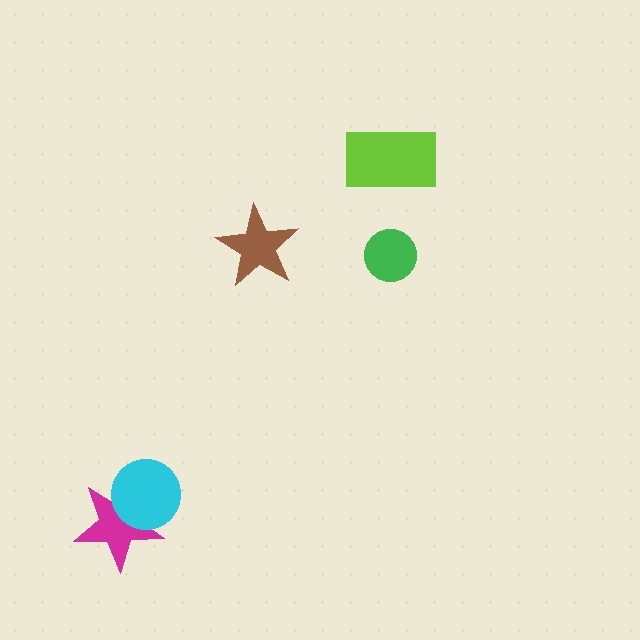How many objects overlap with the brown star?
0 objects overlap with the brown star.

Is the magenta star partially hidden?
Yes, it is partially covered by another shape.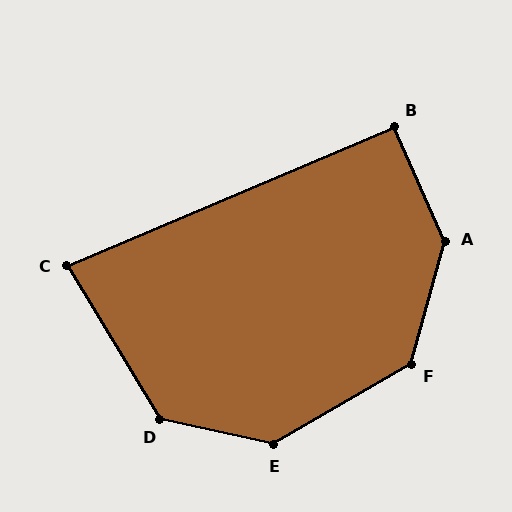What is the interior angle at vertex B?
Approximately 91 degrees (approximately right).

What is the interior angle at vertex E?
Approximately 137 degrees (obtuse).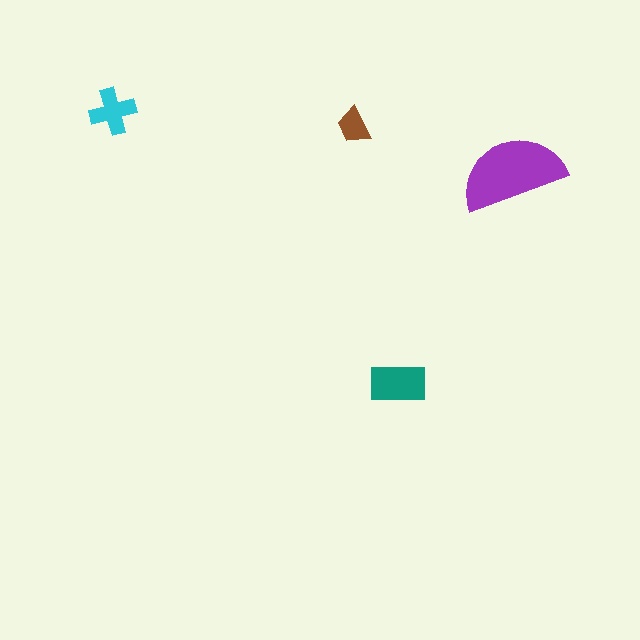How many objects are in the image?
There are 4 objects in the image.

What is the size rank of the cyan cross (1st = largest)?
3rd.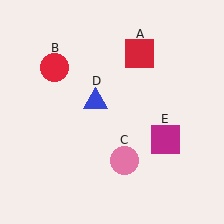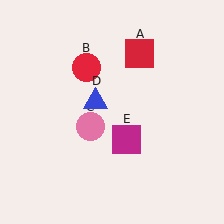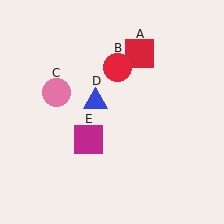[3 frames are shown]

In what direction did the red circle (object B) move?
The red circle (object B) moved right.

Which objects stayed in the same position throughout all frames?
Red square (object A) and blue triangle (object D) remained stationary.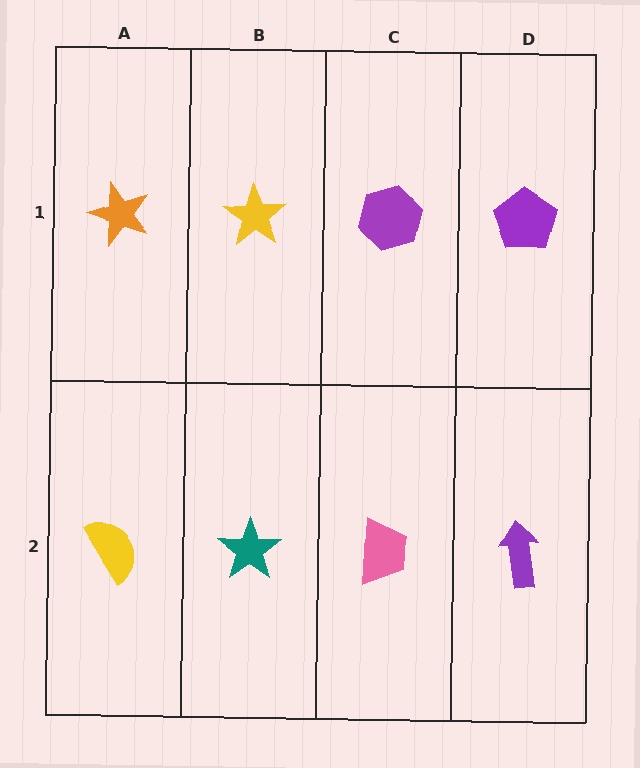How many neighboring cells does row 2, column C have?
3.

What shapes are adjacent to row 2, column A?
An orange star (row 1, column A), a teal star (row 2, column B).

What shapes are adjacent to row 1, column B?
A teal star (row 2, column B), an orange star (row 1, column A), a purple hexagon (row 1, column C).